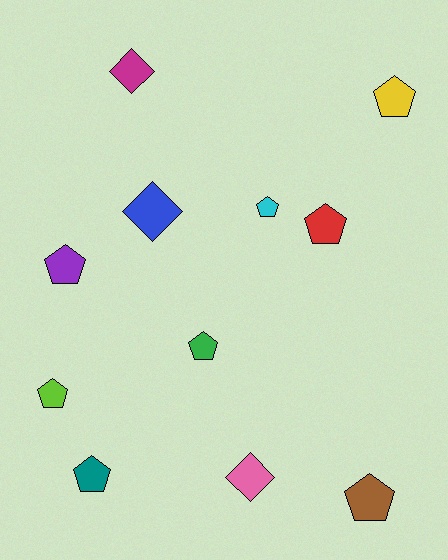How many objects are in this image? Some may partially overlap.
There are 11 objects.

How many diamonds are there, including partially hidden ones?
There are 3 diamonds.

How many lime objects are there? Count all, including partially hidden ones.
There is 1 lime object.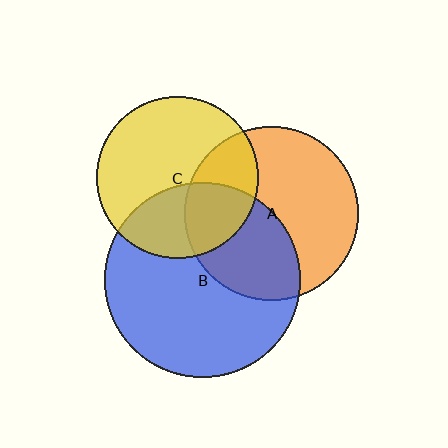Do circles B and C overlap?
Yes.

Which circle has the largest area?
Circle B (blue).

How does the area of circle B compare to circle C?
Approximately 1.5 times.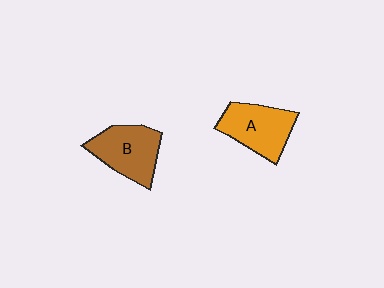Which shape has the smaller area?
Shape A (orange).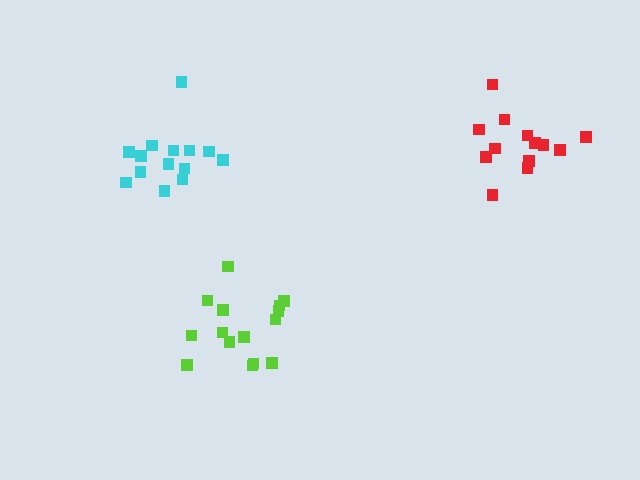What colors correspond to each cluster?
The clusters are colored: lime, red, cyan.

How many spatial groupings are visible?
There are 3 spatial groupings.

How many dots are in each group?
Group 1: 15 dots, Group 2: 13 dots, Group 3: 14 dots (42 total).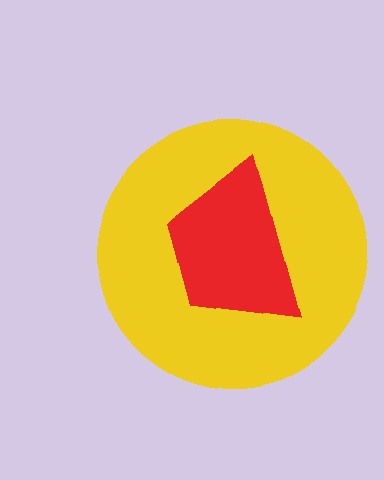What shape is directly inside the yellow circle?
The red trapezoid.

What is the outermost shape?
The yellow circle.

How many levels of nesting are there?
2.